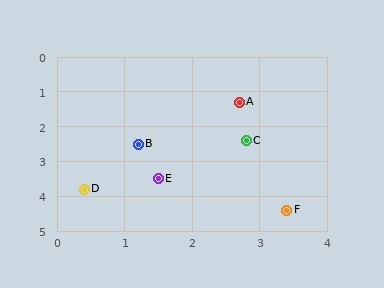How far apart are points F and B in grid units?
Points F and B are about 2.9 grid units apart.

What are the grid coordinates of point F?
Point F is at approximately (3.4, 4.4).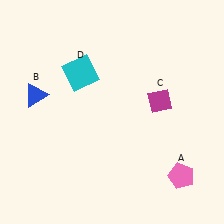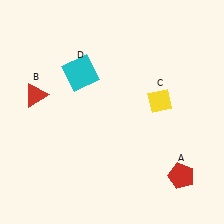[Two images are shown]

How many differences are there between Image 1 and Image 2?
There are 3 differences between the two images.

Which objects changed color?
A changed from pink to red. B changed from blue to red. C changed from magenta to yellow.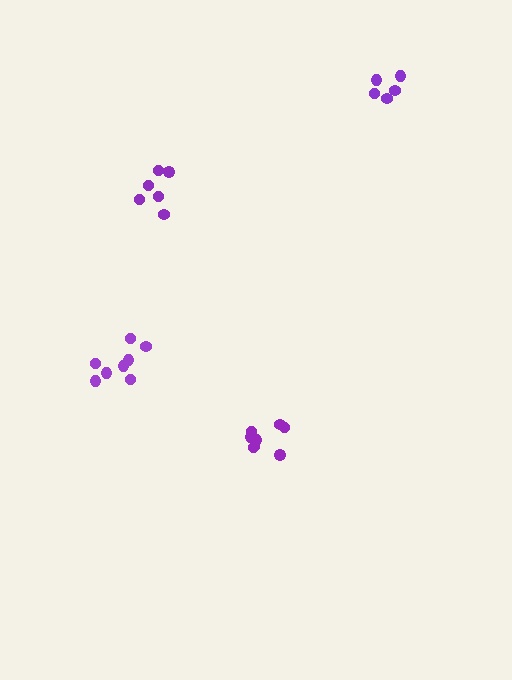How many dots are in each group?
Group 1: 8 dots, Group 2: 5 dots, Group 3: 8 dots, Group 4: 6 dots (27 total).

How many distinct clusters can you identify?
There are 4 distinct clusters.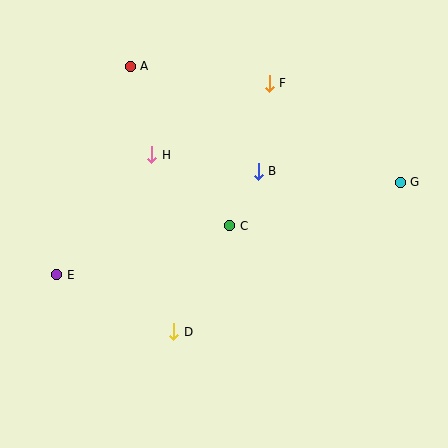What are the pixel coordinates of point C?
Point C is at (230, 226).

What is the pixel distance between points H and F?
The distance between H and F is 138 pixels.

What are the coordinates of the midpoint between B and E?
The midpoint between B and E is at (157, 223).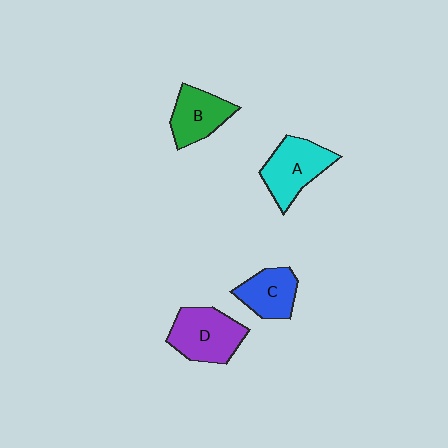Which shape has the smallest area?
Shape C (blue).